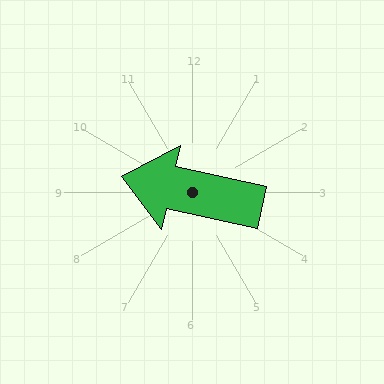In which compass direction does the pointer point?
West.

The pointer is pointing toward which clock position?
Roughly 9 o'clock.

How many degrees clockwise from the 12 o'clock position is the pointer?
Approximately 283 degrees.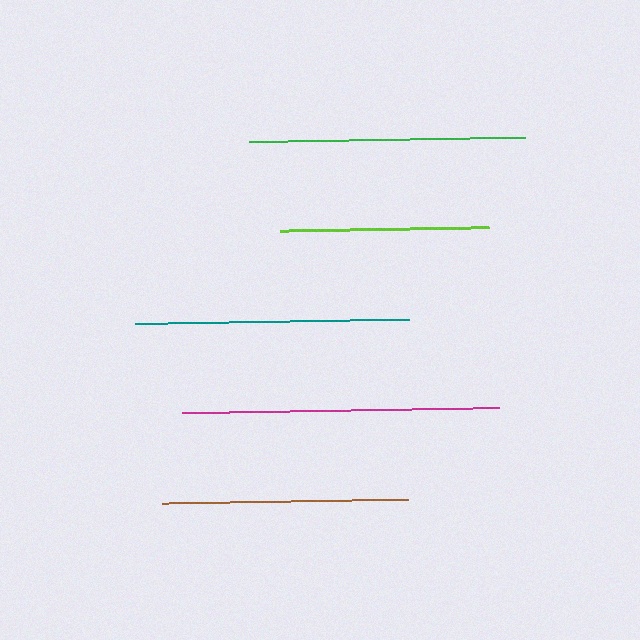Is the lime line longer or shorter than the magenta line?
The magenta line is longer than the lime line.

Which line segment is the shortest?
The lime line is the shortest at approximately 209 pixels.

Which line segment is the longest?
The magenta line is the longest at approximately 318 pixels.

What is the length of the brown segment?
The brown segment is approximately 246 pixels long.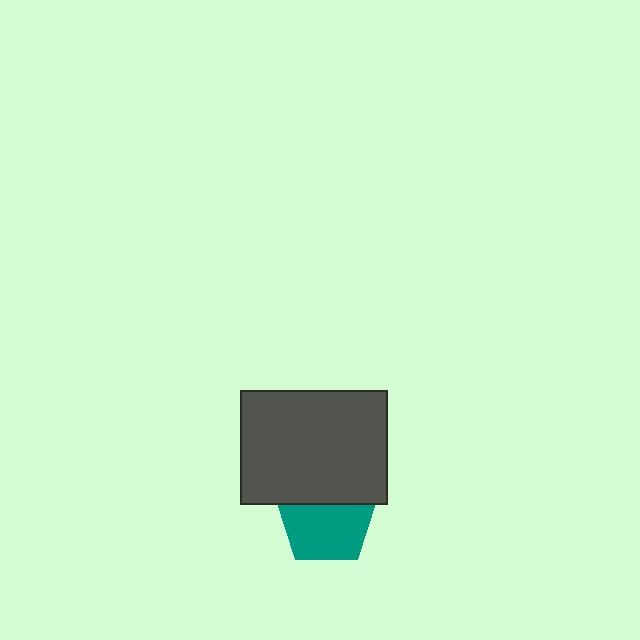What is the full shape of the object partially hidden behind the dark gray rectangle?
The partially hidden object is a teal pentagon.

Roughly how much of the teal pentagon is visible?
Most of it is visible (roughly 65%).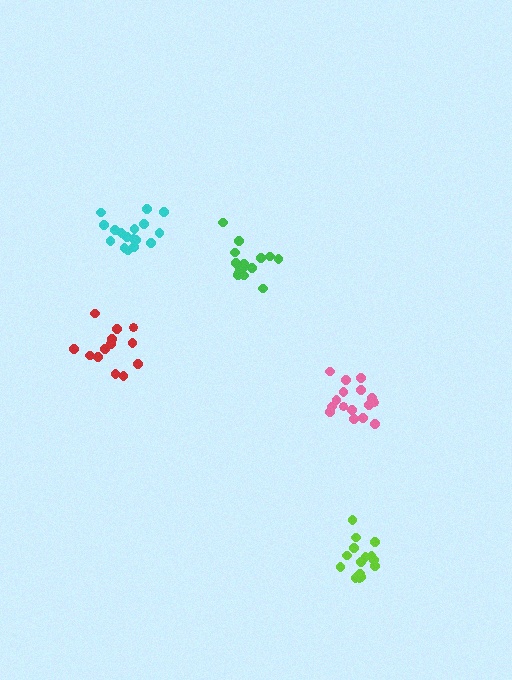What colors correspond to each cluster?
The clusters are colored: pink, cyan, lime, green, red.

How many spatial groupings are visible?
There are 5 spatial groupings.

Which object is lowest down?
The lime cluster is bottommost.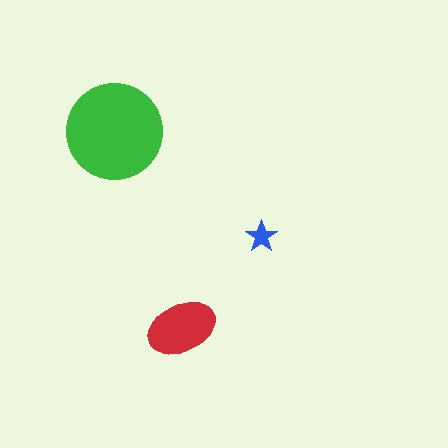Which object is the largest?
The green circle.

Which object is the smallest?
The blue star.